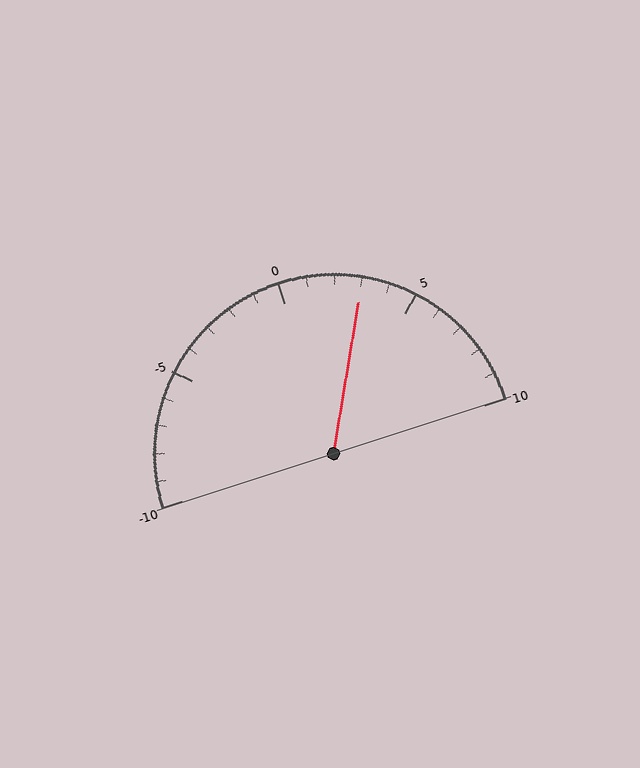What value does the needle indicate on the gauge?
The needle indicates approximately 3.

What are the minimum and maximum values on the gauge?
The gauge ranges from -10 to 10.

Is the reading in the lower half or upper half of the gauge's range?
The reading is in the upper half of the range (-10 to 10).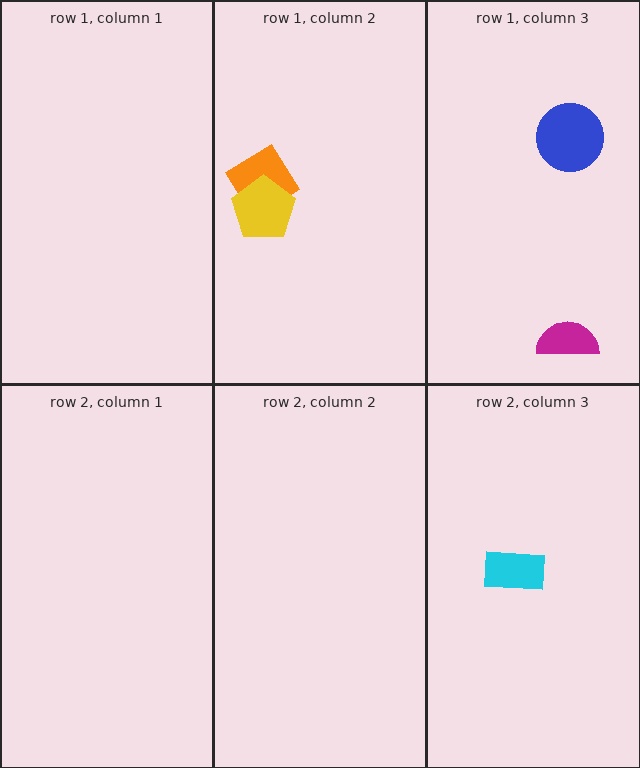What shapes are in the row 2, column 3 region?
The cyan rectangle.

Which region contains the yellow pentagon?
The row 1, column 2 region.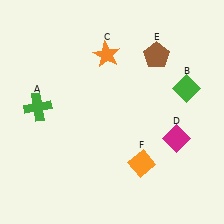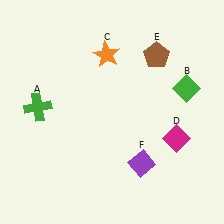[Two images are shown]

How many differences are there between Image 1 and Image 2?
There is 1 difference between the two images.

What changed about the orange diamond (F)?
In Image 1, F is orange. In Image 2, it changed to purple.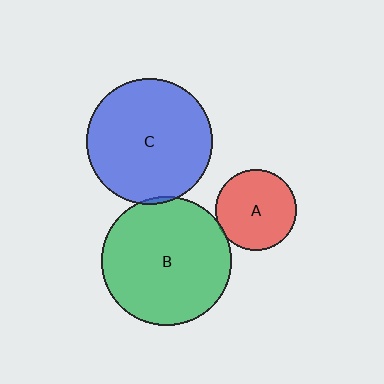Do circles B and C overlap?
Yes.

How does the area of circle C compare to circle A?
Approximately 2.4 times.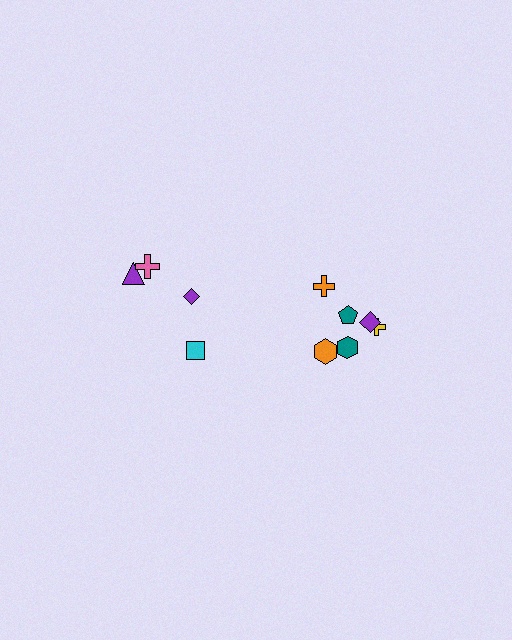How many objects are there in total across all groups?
There are 10 objects.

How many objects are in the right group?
There are 6 objects.